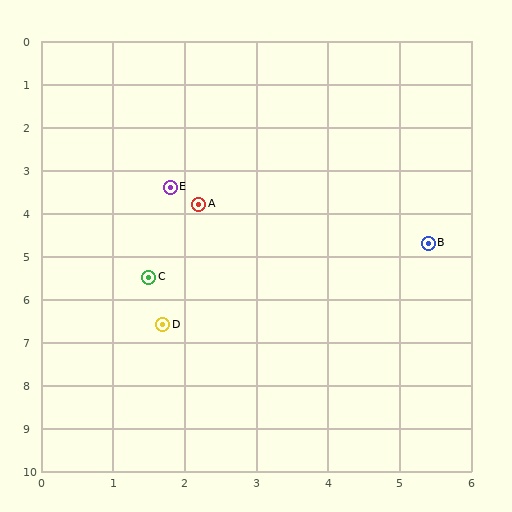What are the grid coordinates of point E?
Point E is at approximately (1.8, 3.4).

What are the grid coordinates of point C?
Point C is at approximately (1.5, 5.5).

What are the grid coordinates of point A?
Point A is at approximately (2.2, 3.8).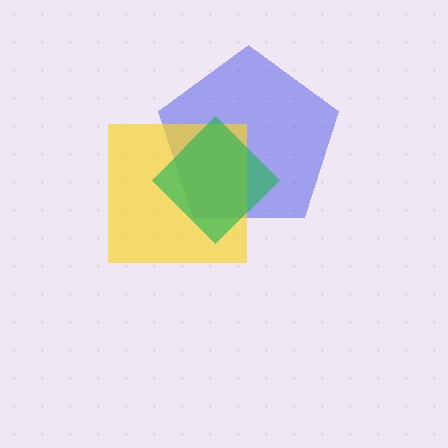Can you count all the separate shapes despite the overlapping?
Yes, there are 3 separate shapes.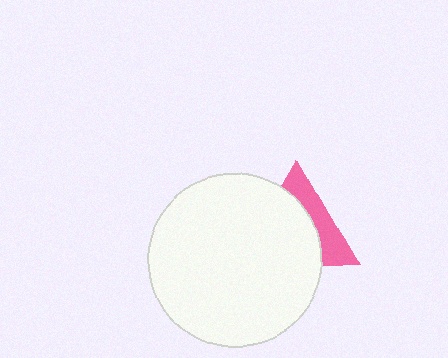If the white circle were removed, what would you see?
You would see the complete pink triangle.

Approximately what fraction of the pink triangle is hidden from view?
Roughly 63% of the pink triangle is hidden behind the white circle.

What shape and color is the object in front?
The object in front is a white circle.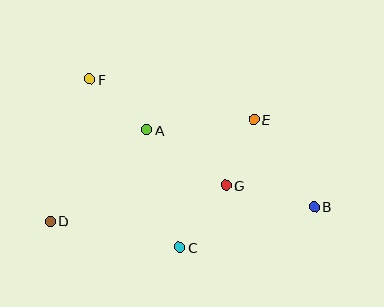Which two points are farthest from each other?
Points B and D are farthest from each other.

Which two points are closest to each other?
Points E and G are closest to each other.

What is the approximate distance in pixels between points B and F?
The distance between B and F is approximately 258 pixels.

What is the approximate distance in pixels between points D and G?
The distance between D and G is approximately 179 pixels.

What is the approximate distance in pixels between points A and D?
The distance between A and D is approximately 133 pixels.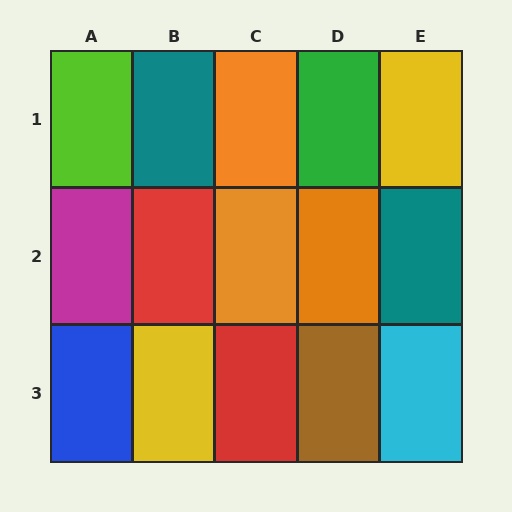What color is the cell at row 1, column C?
Orange.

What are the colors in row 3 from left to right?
Blue, yellow, red, brown, cyan.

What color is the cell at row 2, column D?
Orange.